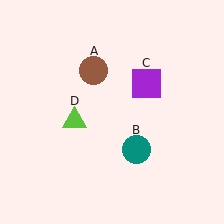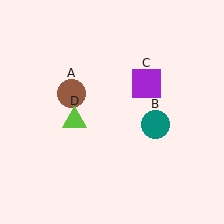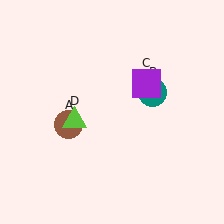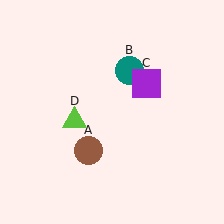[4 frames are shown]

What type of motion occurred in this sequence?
The brown circle (object A), teal circle (object B) rotated counterclockwise around the center of the scene.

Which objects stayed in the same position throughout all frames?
Purple square (object C) and lime triangle (object D) remained stationary.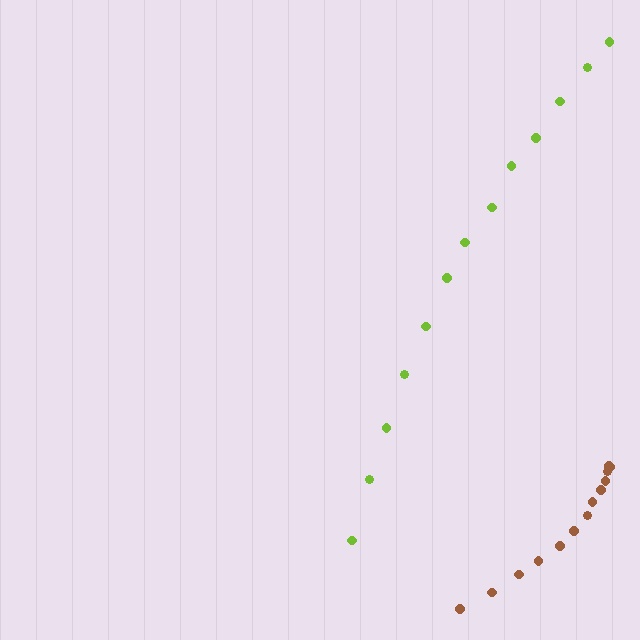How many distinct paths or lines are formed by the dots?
There are 2 distinct paths.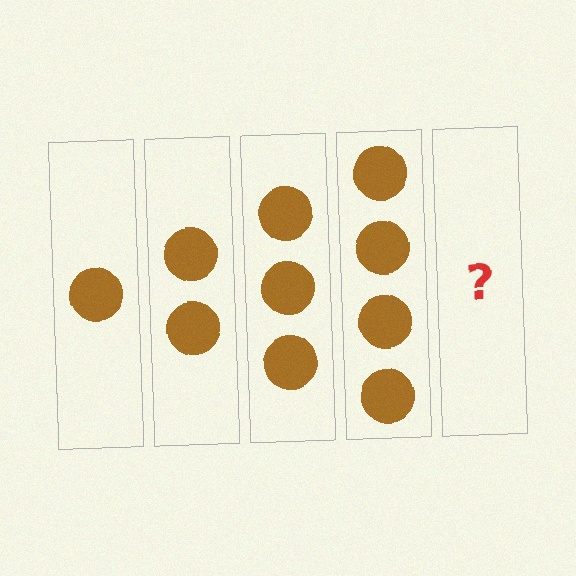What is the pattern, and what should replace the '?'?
The pattern is that each step adds one more circle. The '?' should be 5 circles.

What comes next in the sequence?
The next element should be 5 circles.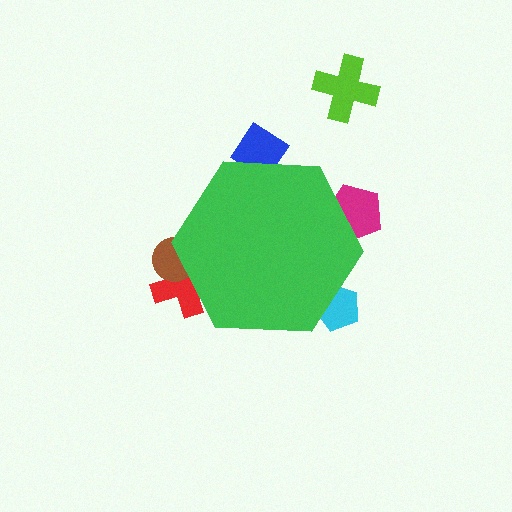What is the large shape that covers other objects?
A green hexagon.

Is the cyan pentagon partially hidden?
Yes, the cyan pentagon is partially hidden behind the green hexagon.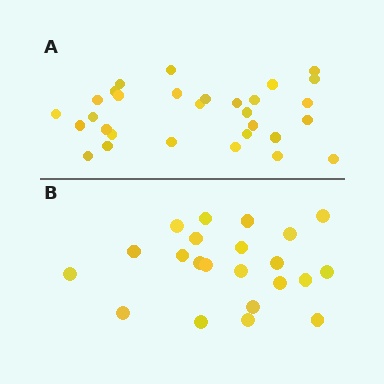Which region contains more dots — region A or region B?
Region A (the top region) has more dots.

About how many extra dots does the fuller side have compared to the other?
Region A has roughly 8 or so more dots than region B.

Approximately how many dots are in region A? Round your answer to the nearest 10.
About 30 dots.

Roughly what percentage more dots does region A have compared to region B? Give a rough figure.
About 35% more.